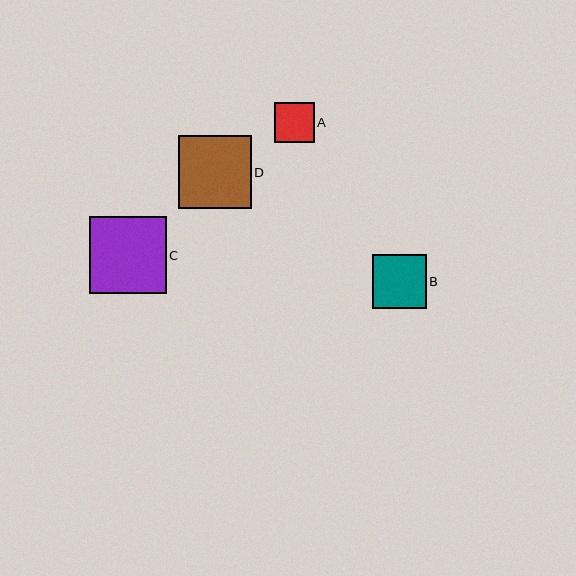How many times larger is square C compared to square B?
Square C is approximately 1.4 times the size of square B.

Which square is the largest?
Square C is the largest with a size of approximately 77 pixels.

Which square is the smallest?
Square A is the smallest with a size of approximately 40 pixels.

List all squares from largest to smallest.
From largest to smallest: C, D, B, A.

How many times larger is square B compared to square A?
Square B is approximately 1.4 times the size of square A.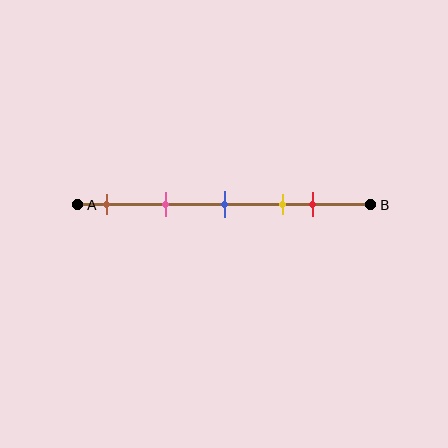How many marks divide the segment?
There are 5 marks dividing the segment.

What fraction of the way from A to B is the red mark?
The red mark is approximately 80% (0.8) of the way from A to B.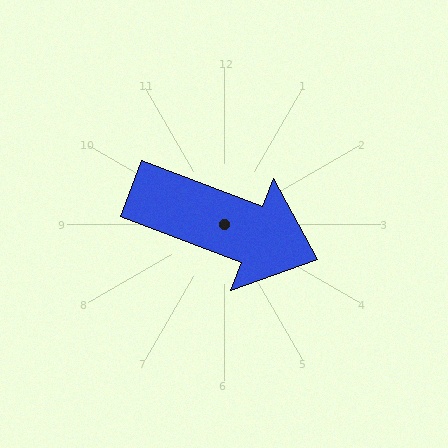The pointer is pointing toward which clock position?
Roughly 4 o'clock.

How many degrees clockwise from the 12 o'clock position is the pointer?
Approximately 111 degrees.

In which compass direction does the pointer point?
East.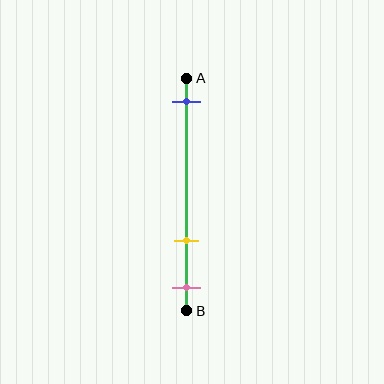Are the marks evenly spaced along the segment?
No, the marks are not evenly spaced.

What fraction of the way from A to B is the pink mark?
The pink mark is approximately 90% (0.9) of the way from A to B.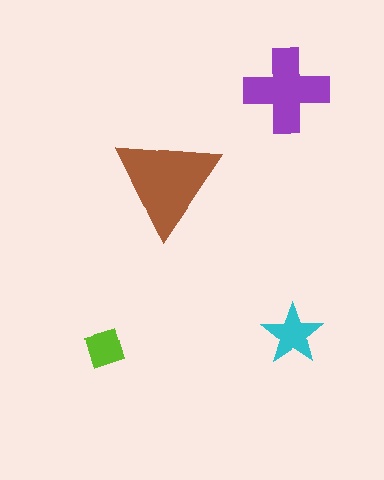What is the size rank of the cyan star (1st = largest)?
3rd.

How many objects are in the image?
There are 4 objects in the image.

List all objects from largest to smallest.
The brown triangle, the purple cross, the cyan star, the lime diamond.